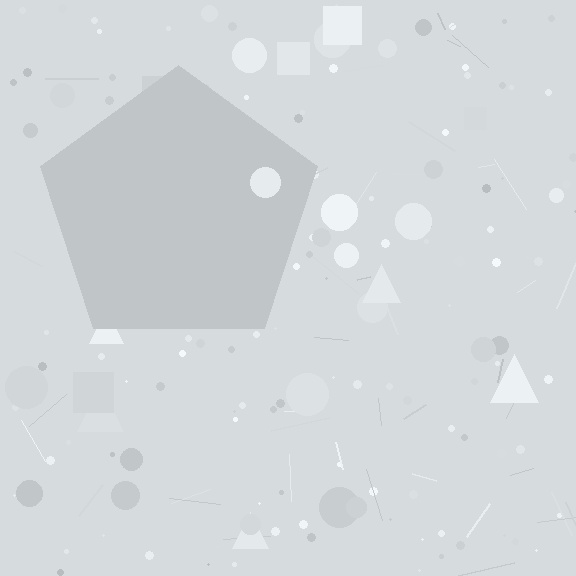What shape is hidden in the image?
A pentagon is hidden in the image.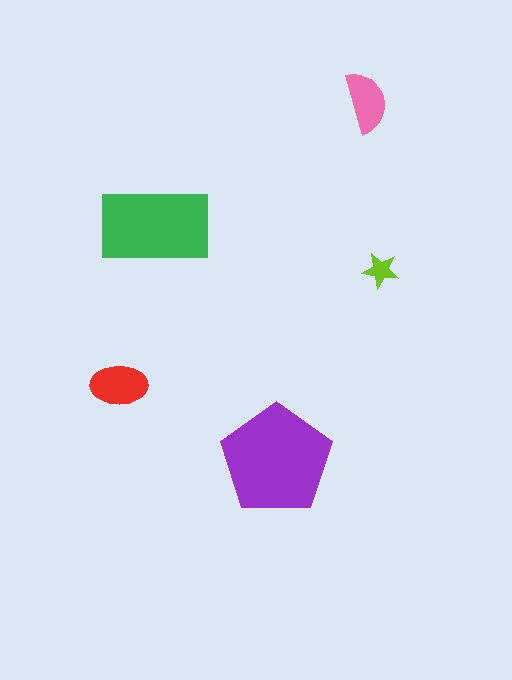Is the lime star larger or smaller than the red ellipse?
Smaller.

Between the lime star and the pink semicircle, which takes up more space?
The pink semicircle.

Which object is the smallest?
The lime star.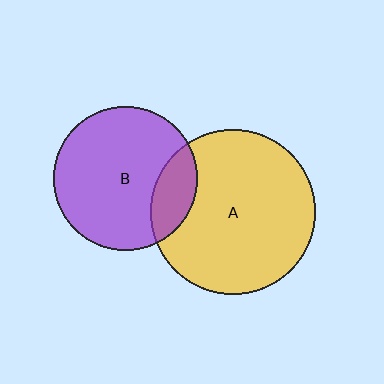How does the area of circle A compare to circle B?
Approximately 1.3 times.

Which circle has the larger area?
Circle A (yellow).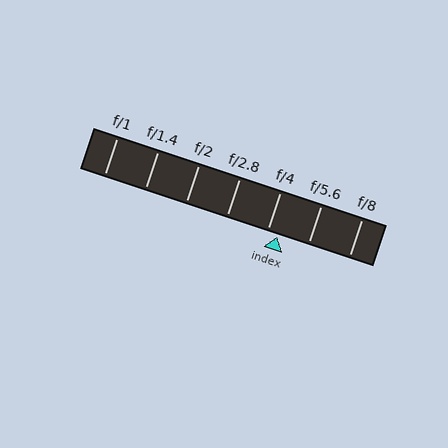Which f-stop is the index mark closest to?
The index mark is closest to f/4.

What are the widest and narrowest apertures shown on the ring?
The widest aperture shown is f/1 and the narrowest is f/8.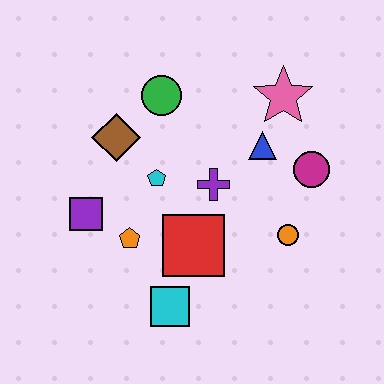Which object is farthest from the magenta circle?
The purple square is farthest from the magenta circle.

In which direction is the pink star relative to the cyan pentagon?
The pink star is to the right of the cyan pentagon.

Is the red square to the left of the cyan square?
No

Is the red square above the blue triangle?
No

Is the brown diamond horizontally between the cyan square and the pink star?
No